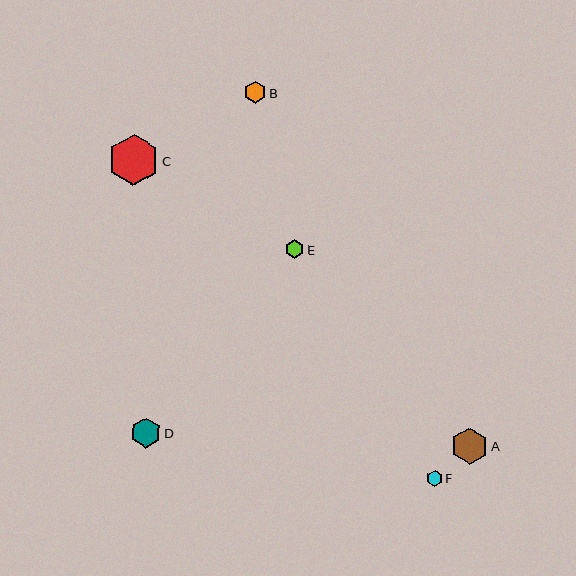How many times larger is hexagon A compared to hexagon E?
Hexagon A is approximately 1.9 times the size of hexagon E.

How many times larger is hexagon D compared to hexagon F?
Hexagon D is approximately 1.9 times the size of hexagon F.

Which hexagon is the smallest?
Hexagon F is the smallest with a size of approximately 16 pixels.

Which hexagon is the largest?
Hexagon C is the largest with a size of approximately 52 pixels.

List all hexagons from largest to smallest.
From largest to smallest: C, A, D, B, E, F.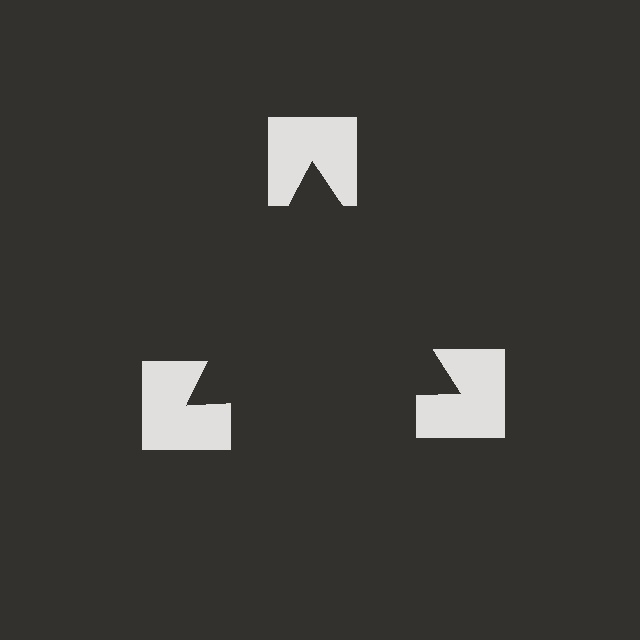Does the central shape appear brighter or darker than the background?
It typically appears slightly darker than the background, even though no actual brightness change is drawn.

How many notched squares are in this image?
There are 3 — one at each vertex of the illusory triangle.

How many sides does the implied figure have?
3 sides.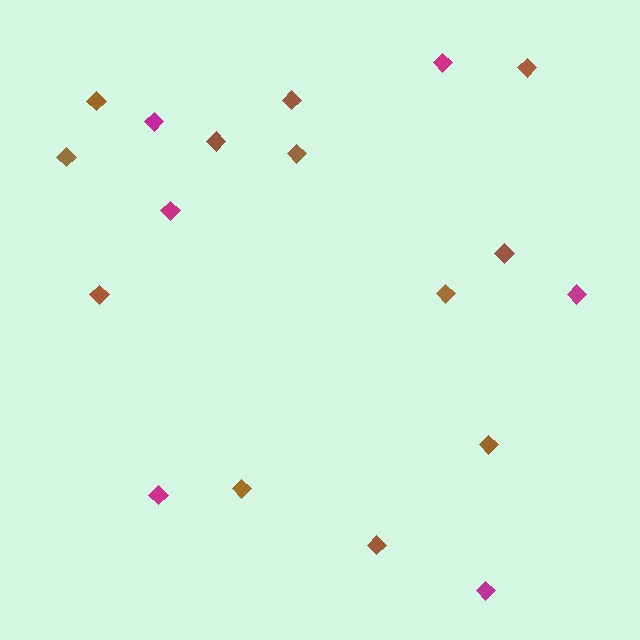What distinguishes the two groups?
There are 2 groups: one group of brown diamonds (12) and one group of magenta diamonds (6).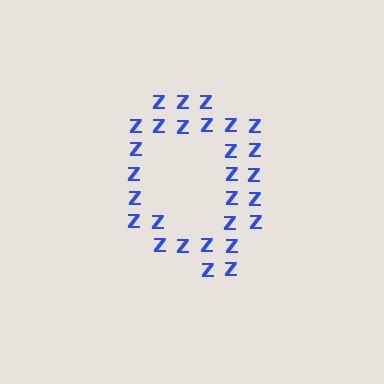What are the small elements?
The small elements are letter Z's.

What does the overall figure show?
The overall figure shows the letter Q.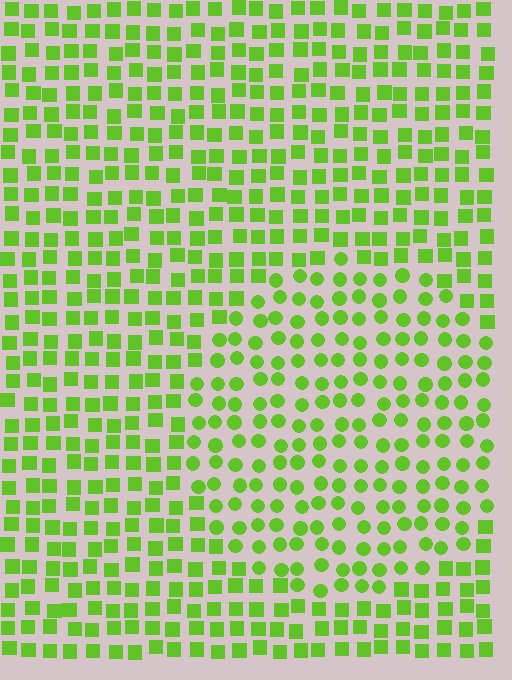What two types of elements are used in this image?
The image uses circles inside the circle region and squares outside it.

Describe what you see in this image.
The image is filled with small lime elements arranged in a uniform grid. A circle-shaped region contains circles, while the surrounding area contains squares. The boundary is defined purely by the change in element shape.